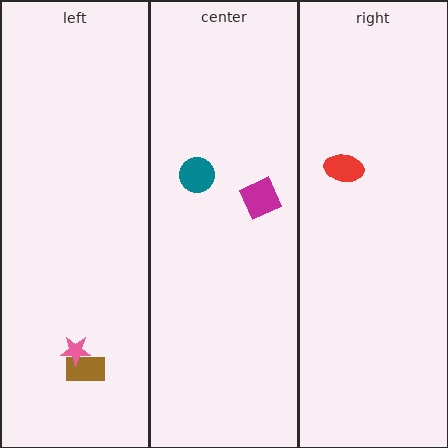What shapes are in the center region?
The teal circle, the magenta diamond.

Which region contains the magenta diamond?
The center region.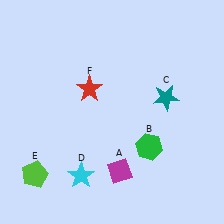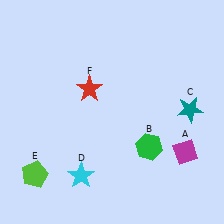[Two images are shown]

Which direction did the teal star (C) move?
The teal star (C) moved right.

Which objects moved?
The objects that moved are: the magenta diamond (A), the teal star (C).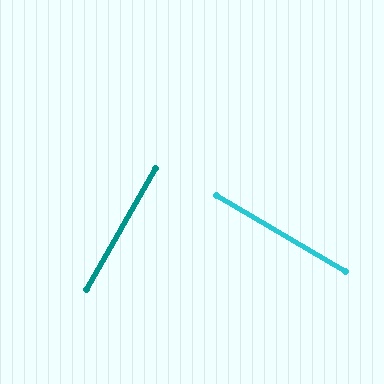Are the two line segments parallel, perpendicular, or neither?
Perpendicular — they meet at approximately 89°.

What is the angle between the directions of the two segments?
Approximately 89 degrees.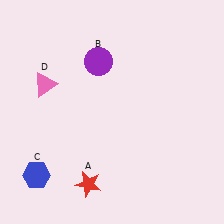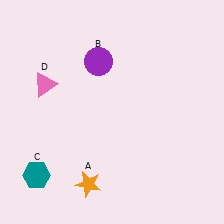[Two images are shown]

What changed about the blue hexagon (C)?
In Image 1, C is blue. In Image 2, it changed to teal.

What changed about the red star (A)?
In Image 1, A is red. In Image 2, it changed to orange.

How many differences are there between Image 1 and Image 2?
There are 2 differences between the two images.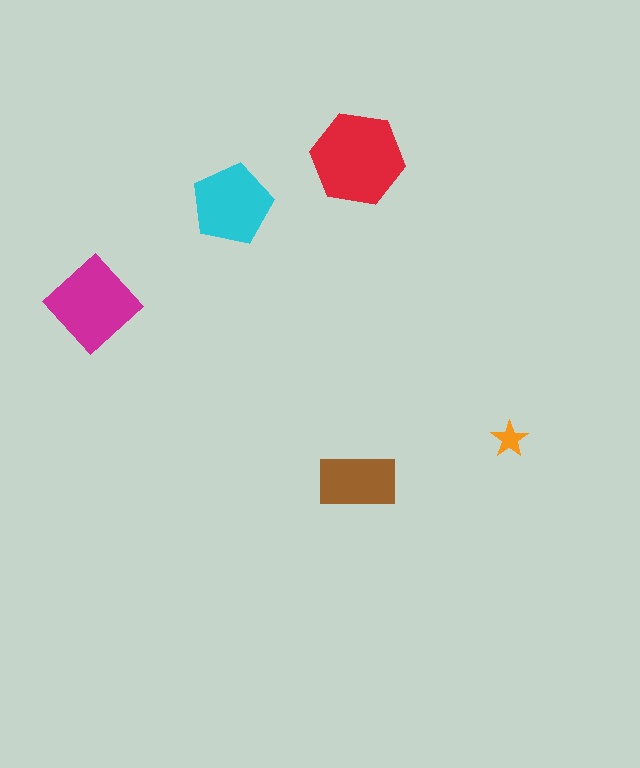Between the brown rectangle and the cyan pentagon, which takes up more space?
The cyan pentagon.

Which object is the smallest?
The orange star.